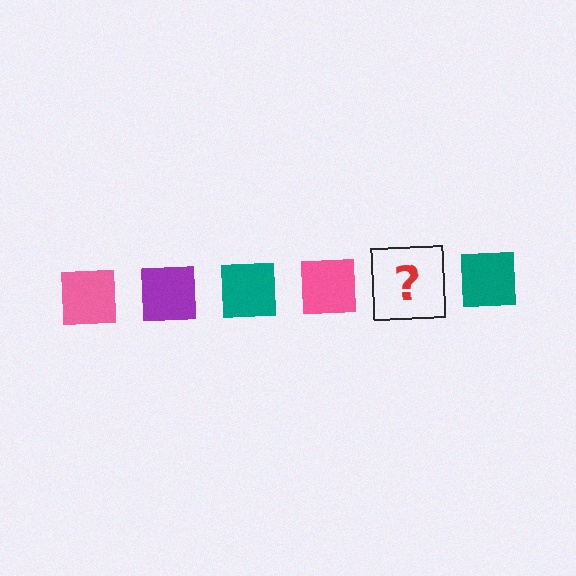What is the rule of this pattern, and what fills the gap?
The rule is that the pattern cycles through pink, purple, teal squares. The gap should be filled with a purple square.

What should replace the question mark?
The question mark should be replaced with a purple square.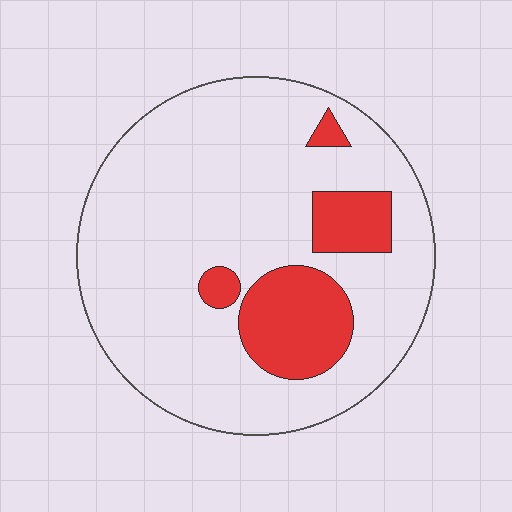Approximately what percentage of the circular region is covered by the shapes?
Approximately 20%.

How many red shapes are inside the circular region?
4.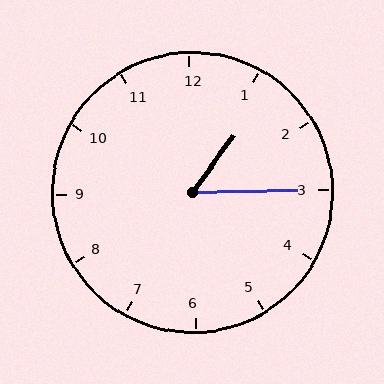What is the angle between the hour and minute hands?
Approximately 52 degrees.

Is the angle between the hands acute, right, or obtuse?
It is acute.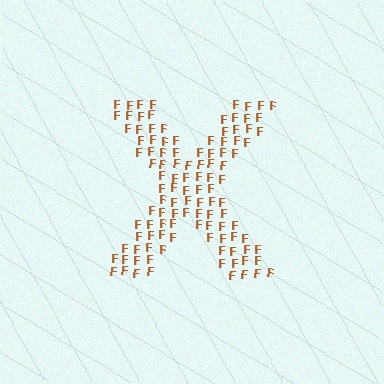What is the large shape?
The large shape is the letter X.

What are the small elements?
The small elements are letter F's.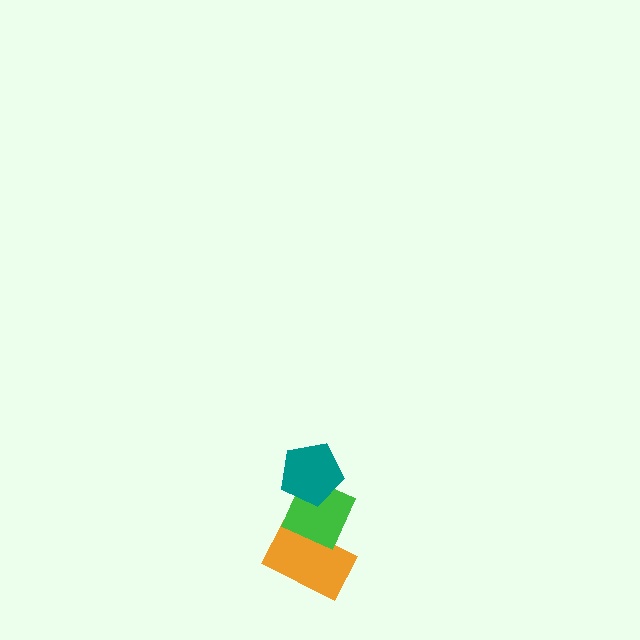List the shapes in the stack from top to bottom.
From top to bottom: the teal pentagon, the green diamond, the orange rectangle.